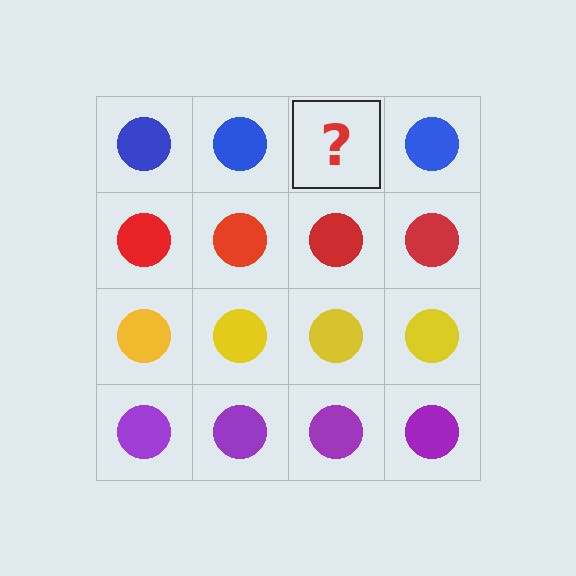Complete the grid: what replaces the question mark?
The question mark should be replaced with a blue circle.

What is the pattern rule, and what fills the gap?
The rule is that each row has a consistent color. The gap should be filled with a blue circle.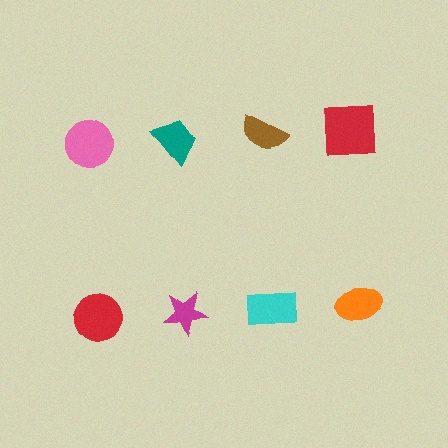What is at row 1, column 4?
A red square.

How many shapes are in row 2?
4 shapes.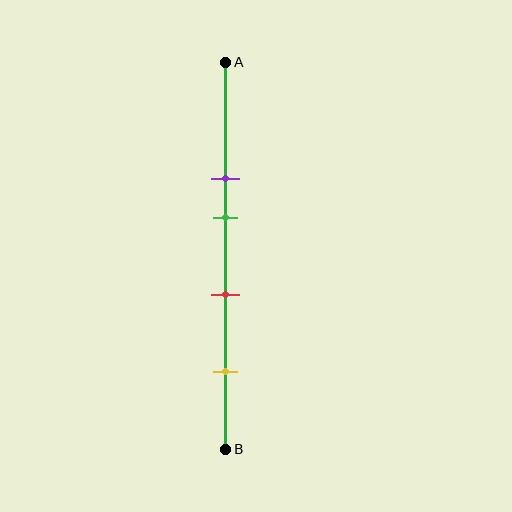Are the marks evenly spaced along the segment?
No, the marks are not evenly spaced.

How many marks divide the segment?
There are 4 marks dividing the segment.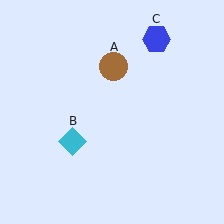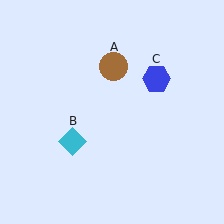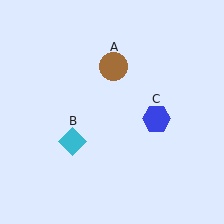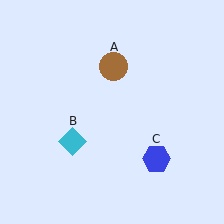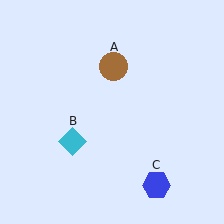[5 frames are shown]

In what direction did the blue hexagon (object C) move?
The blue hexagon (object C) moved down.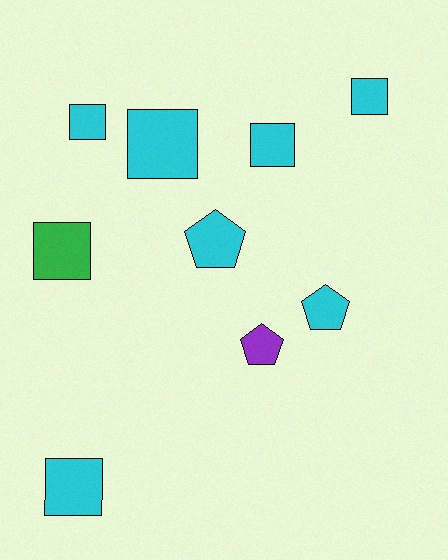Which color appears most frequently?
Cyan, with 7 objects.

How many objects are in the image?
There are 9 objects.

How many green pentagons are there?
There are no green pentagons.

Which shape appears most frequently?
Square, with 6 objects.